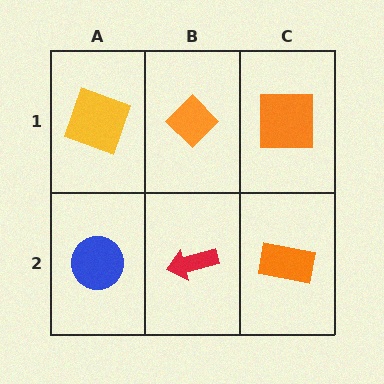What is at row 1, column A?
A yellow square.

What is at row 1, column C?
An orange square.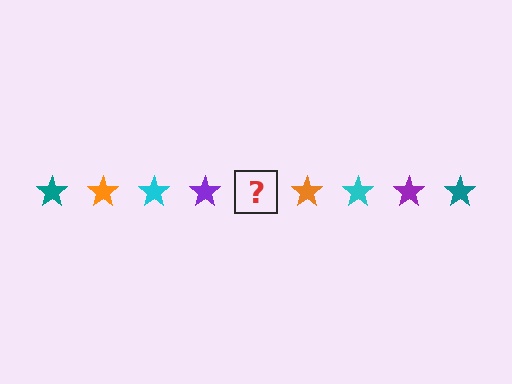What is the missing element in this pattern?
The missing element is a teal star.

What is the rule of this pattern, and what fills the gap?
The rule is that the pattern cycles through teal, orange, cyan, purple stars. The gap should be filled with a teal star.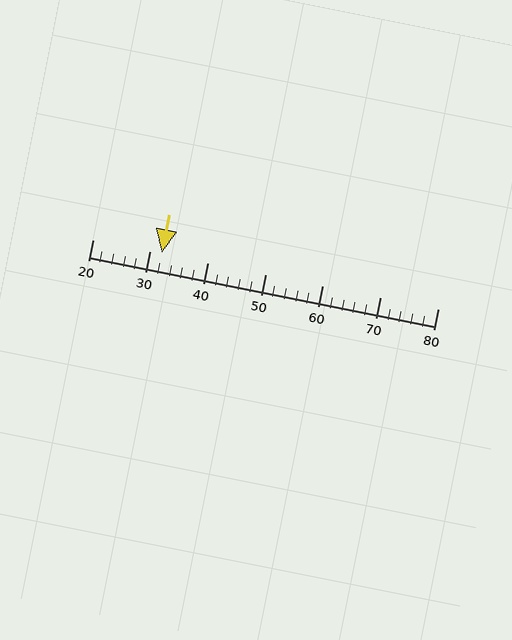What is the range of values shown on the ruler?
The ruler shows values from 20 to 80.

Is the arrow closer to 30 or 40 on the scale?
The arrow is closer to 30.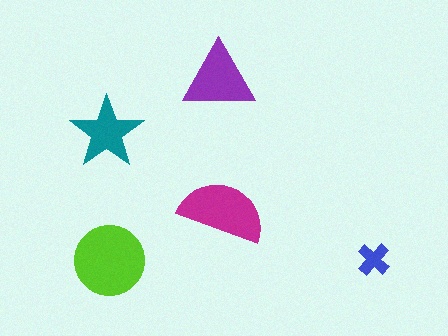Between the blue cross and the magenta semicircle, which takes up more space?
The magenta semicircle.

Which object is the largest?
The lime circle.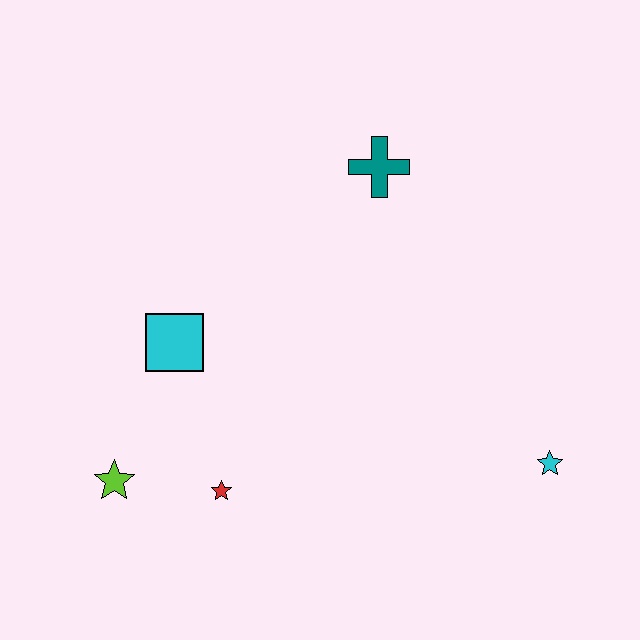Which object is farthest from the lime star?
The cyan star is farthest from the lime star.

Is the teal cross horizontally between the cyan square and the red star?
No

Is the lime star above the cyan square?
No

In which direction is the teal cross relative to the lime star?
The teal cross is above the lime star.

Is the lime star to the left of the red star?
Yes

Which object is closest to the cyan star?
The red star is closest to the cyan star.